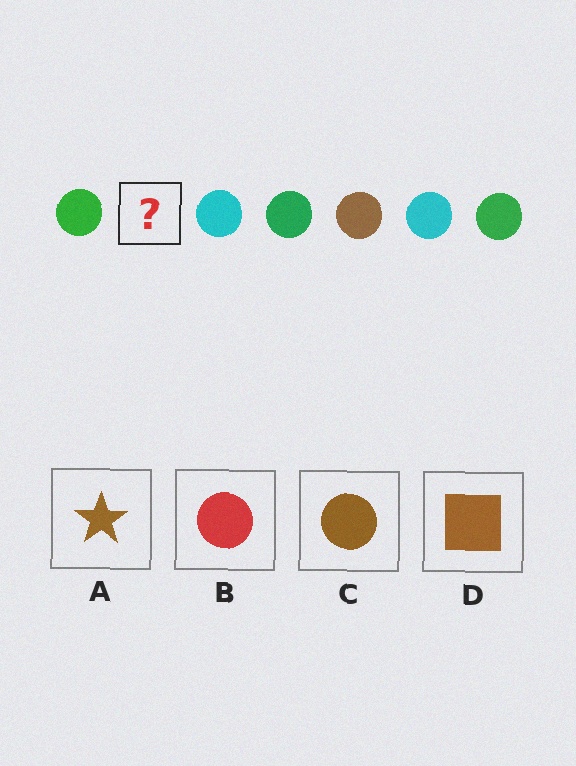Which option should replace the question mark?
Option C.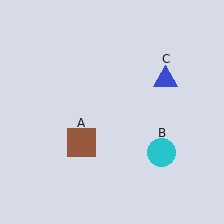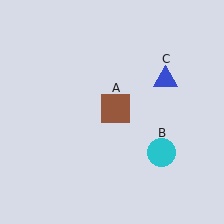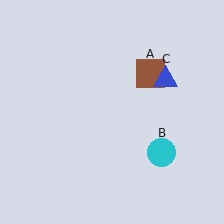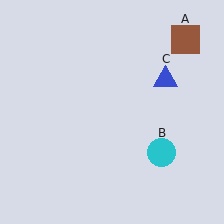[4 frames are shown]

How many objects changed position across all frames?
1 object changed position: brown square (object A).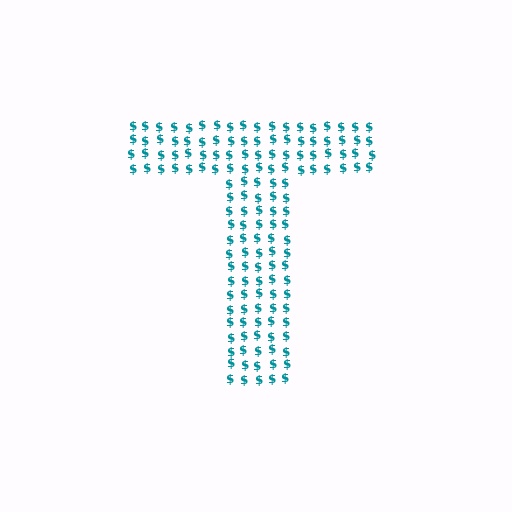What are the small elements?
The small elements are dollar signs.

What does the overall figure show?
The overall figure shows the letter T.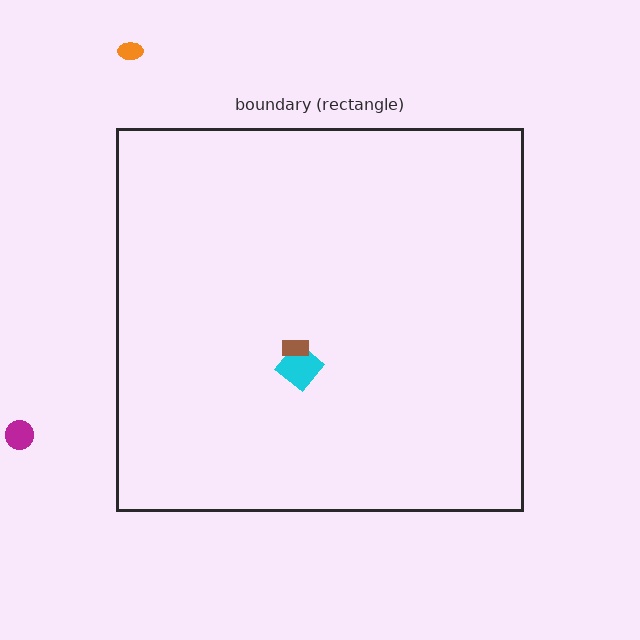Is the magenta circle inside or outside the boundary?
Outside.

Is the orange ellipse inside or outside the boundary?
Outside.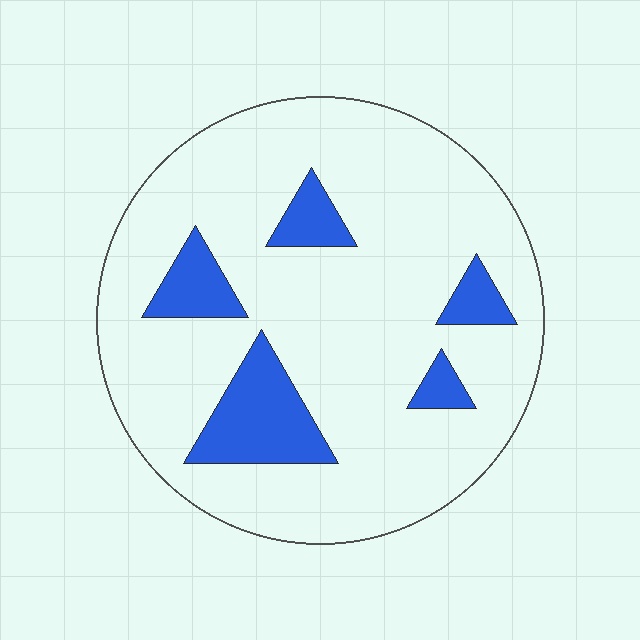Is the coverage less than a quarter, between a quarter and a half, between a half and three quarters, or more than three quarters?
Less than a quarter.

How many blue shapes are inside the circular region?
5.